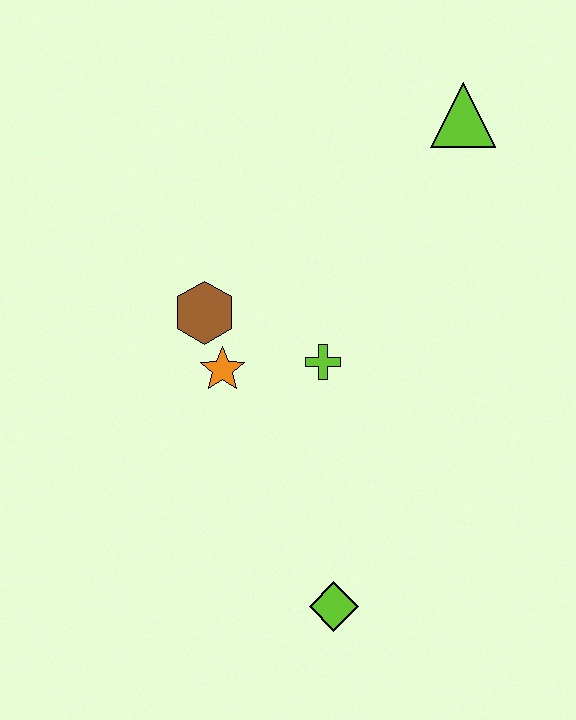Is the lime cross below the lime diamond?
No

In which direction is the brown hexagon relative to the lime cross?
The brown hexagon is to the left of the lime cross.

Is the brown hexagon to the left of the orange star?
Yes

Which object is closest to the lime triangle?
The lime cross is closest to the lime triangle.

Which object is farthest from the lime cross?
The lime triangle is farthest from the lime cross.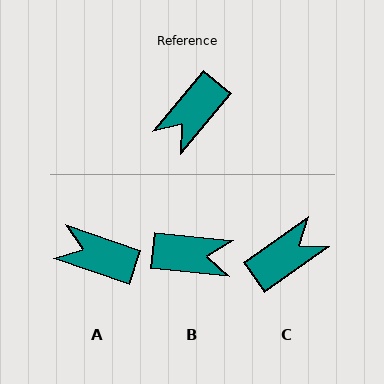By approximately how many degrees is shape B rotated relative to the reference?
Approximately 124 degrees counter-clockwise.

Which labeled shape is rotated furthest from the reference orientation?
C, about 165 degrees away.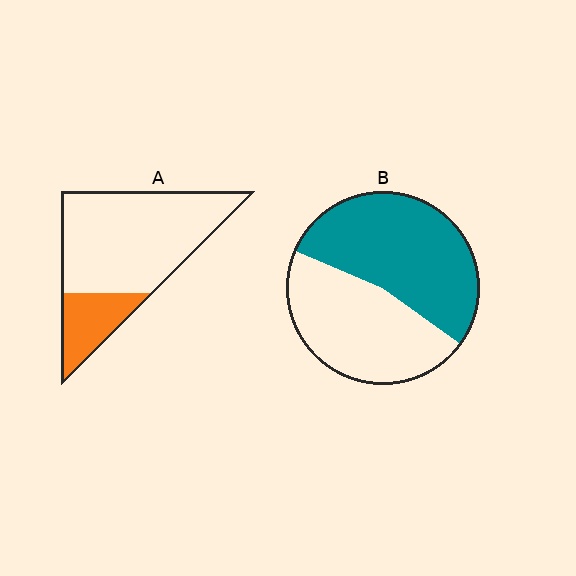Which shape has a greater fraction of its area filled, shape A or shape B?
Shape B.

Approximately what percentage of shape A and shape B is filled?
A is approximately 25% and B is approximately 55%.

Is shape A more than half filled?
No.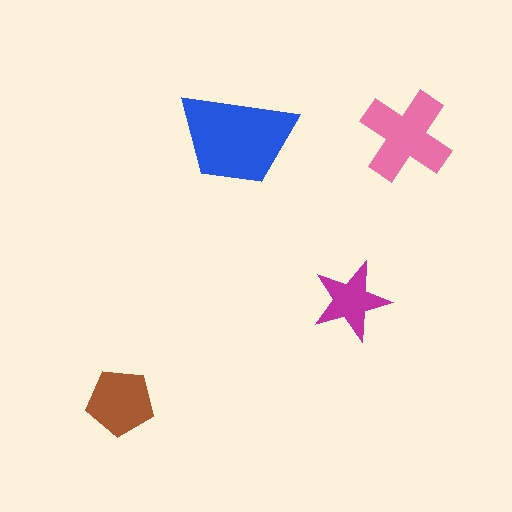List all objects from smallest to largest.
The magenta star, the brown pentagon, the pink cross, the blue trapezoid.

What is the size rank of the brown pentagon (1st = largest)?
3rd.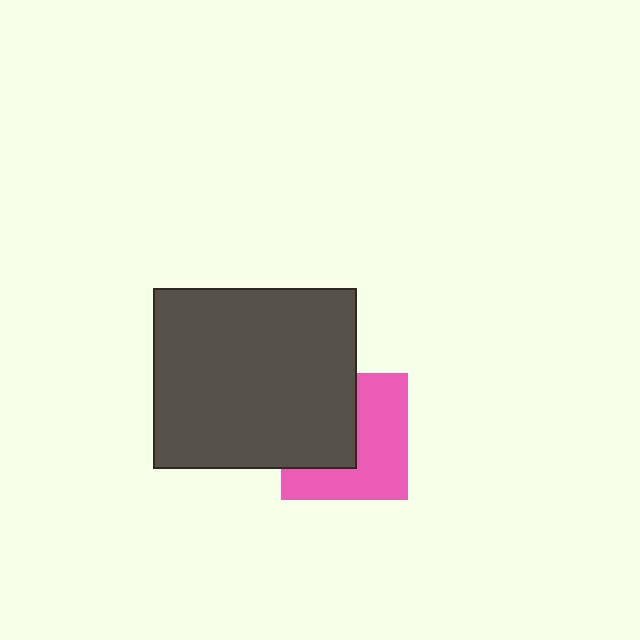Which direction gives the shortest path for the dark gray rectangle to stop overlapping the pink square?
Moving left gives the shortest separation.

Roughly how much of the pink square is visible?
About half of it is visible (roughly 54%).